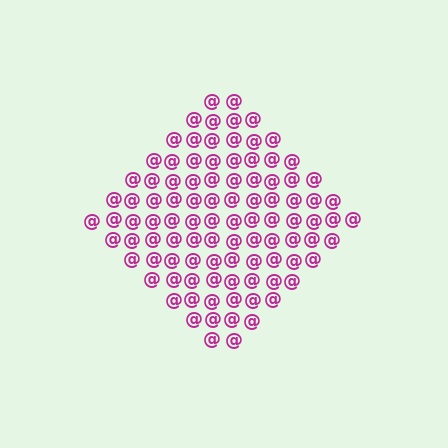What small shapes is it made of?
It is made of small at signs.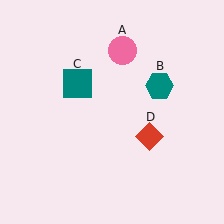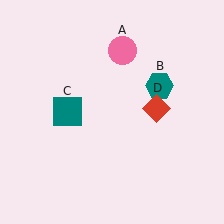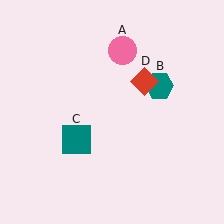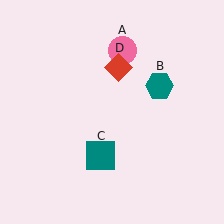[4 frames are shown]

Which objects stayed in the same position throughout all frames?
Pink circle (object A) and teal hexagon (object B) remained stationary.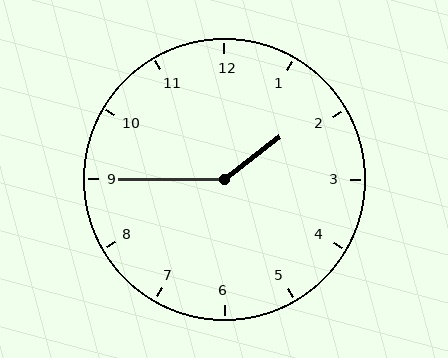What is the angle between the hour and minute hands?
Approximately 142 degrees.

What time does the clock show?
1:45.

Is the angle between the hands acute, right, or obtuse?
It is obtuse.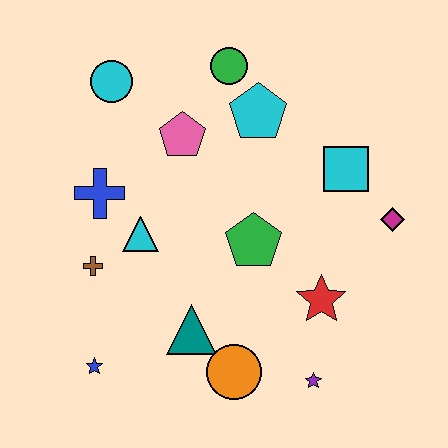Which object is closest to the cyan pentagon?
The green circle is closest to the cyan pentagon.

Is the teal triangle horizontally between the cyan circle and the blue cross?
No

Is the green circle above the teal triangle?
Yes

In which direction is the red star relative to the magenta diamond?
The red star is below the magenta diamond.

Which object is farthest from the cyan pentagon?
The blue star is farthest from the cyan pentagon.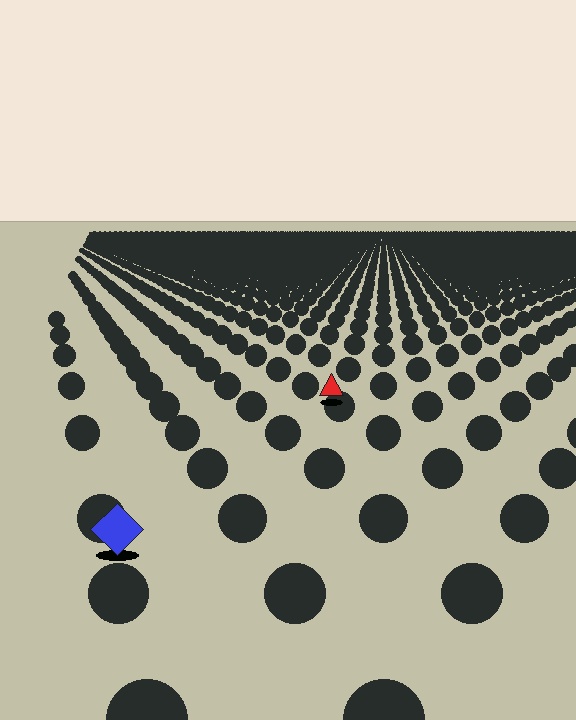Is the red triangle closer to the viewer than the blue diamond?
No. The blue diamond is closer — you can tell from the texture gradient: the ground texture is coarser near it.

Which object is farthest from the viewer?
The red triangle is farthest from the viewer. It appears smaller and the ground texture around it is denser.